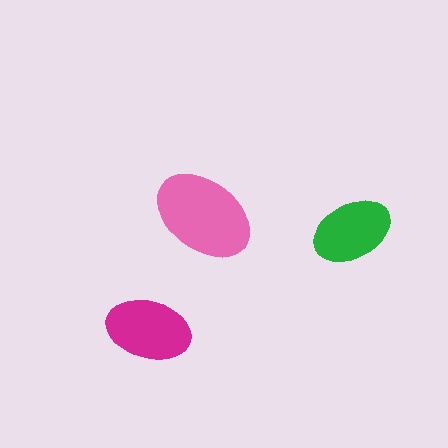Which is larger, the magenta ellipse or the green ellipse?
The magenta one.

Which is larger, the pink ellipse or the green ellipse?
The pink one.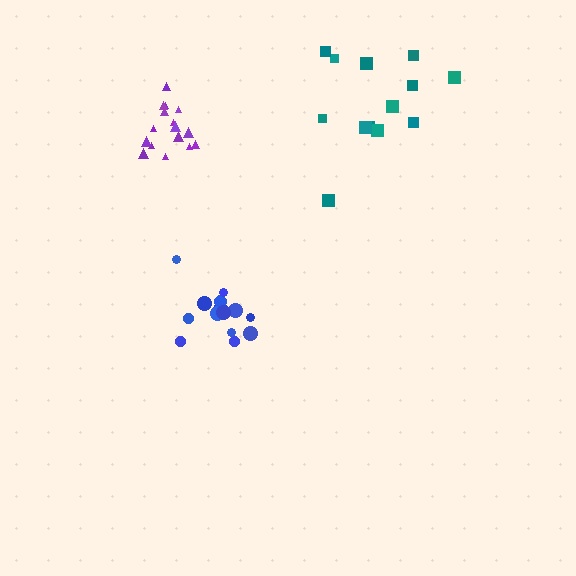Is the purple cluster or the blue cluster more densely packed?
Purple.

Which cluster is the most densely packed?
Purple.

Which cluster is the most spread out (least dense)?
Teal.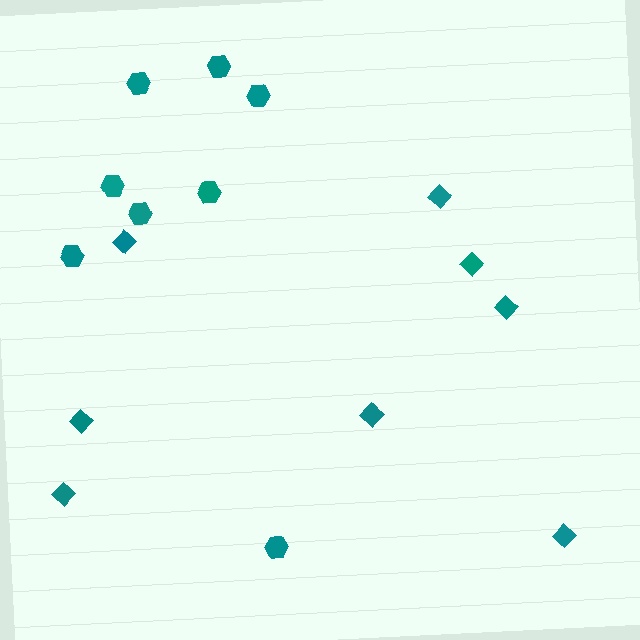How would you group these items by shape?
There are 2 groups: one group of hexagons (8) and one group of diamonds (8).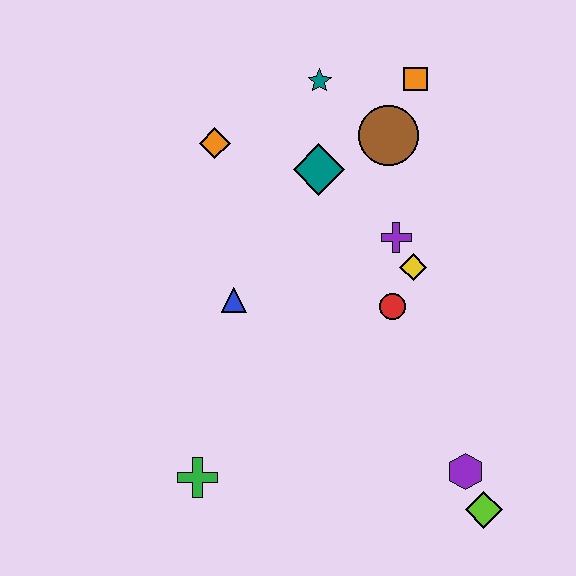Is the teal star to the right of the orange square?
No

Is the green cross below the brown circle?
Yes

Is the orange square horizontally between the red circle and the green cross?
No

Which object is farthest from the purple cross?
The green cross is farthest from the purple cross.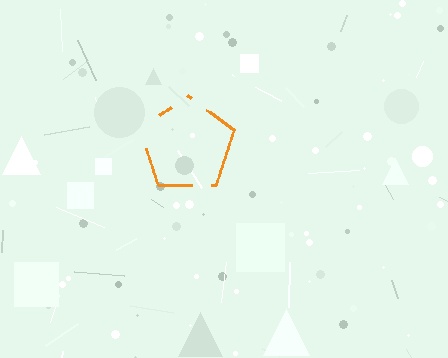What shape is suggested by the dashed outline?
The dashed outline suggests a pentagon.